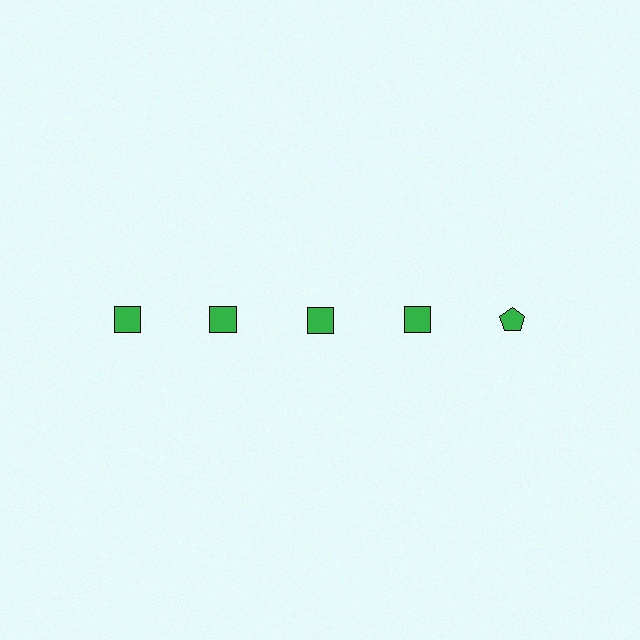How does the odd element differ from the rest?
It has a different shape: pentagon instead of square.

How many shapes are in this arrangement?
There are 5 shapes arranged in a grid pattern.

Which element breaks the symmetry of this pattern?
The green pentagon in the top row, rightmost column breaks the symmetry. All other shapes are green squares.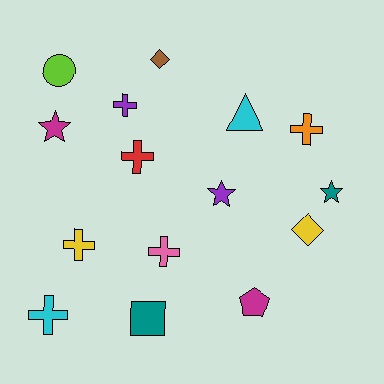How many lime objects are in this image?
There is 1 lime object.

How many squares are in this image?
There is 1 square.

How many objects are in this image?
There are 15 objects.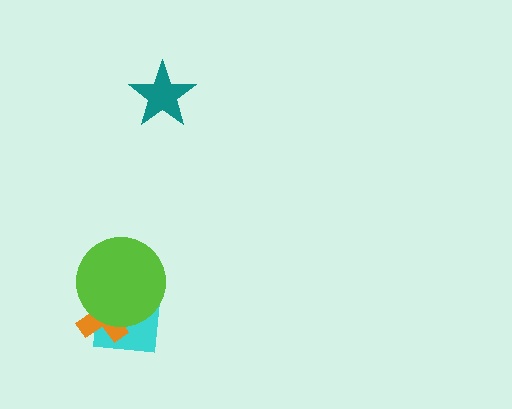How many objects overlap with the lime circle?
2 objects overlap with the lime circle.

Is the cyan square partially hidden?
Yes, it is partially covered by another shape.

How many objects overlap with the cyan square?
2 objects overlap with the cyan square.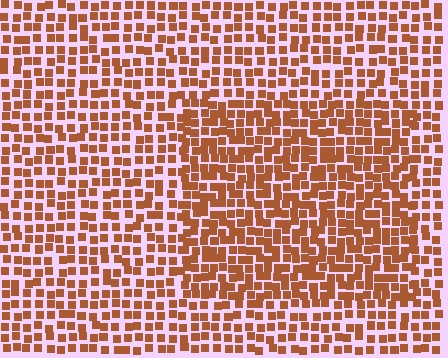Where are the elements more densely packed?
The elements are more densely packed inside the rectangle boundary.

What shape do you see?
I see a rectangle.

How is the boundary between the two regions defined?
The boundary is defined by a change in element density (approximately 1.5x ratio). All elements are the same color, size, and shape.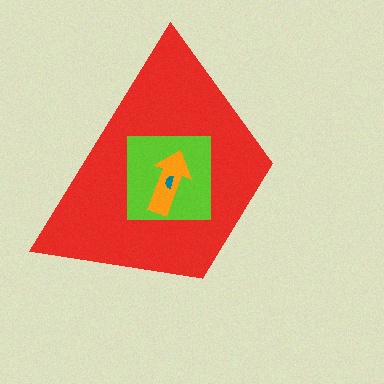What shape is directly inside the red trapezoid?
The lime square.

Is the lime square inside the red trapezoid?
Yes.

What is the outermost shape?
The red trapezoid.